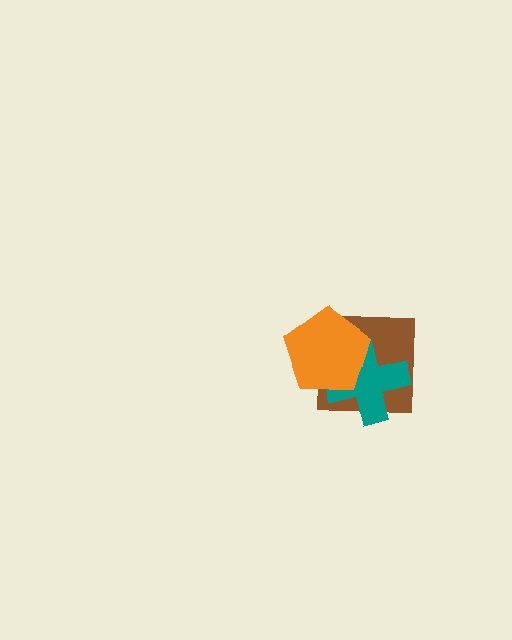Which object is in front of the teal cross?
The orange pentagon is in front of the teal cross.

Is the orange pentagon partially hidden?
No, no other shape covers it.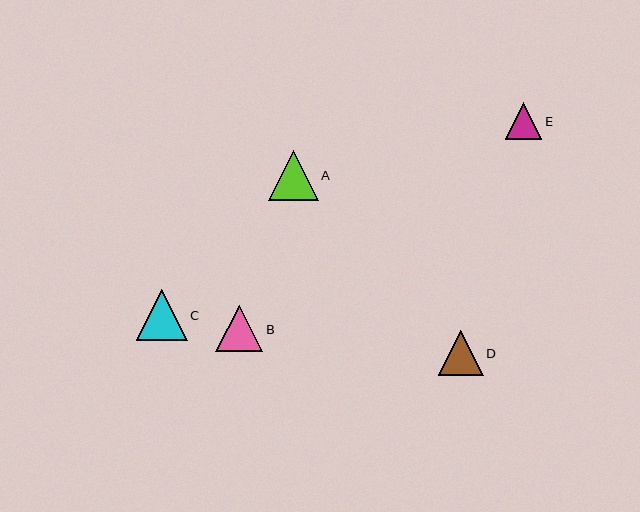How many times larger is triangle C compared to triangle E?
Triangle C is approximately 1.4 times the size of triangle E.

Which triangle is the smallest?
Triangle E is the smallest with a size of approximately 36 pixels.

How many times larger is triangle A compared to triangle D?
Triangle A is approximately 1.1 times the size of triangle D.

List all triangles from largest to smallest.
From largest to smallest: C, A, B, D, E.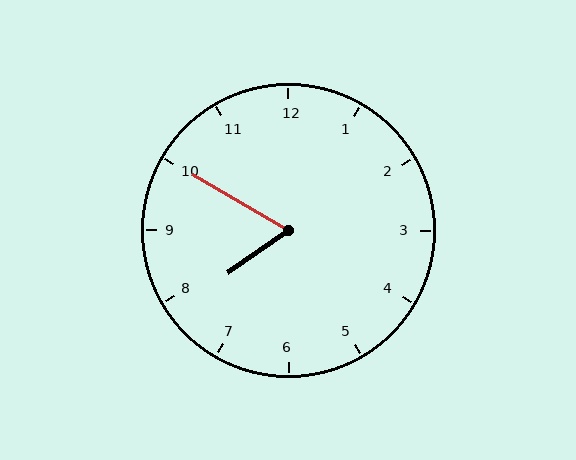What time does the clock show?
7:50.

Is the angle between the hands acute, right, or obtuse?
It is acute.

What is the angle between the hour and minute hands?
Approximately 65 degrees.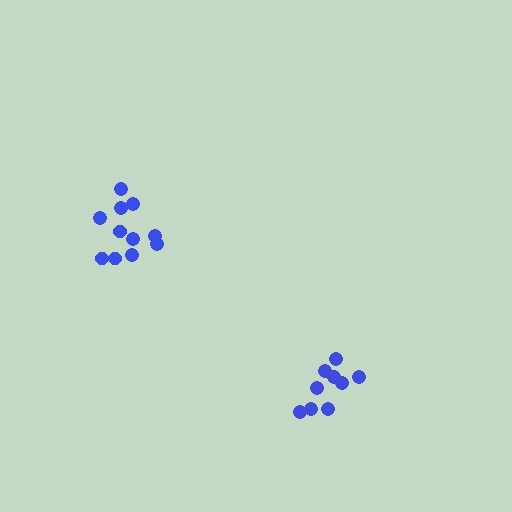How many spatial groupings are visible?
There are 2 spatial groupings.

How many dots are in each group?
Group 1: 11 dots, Group 2: 9 dots (20 total).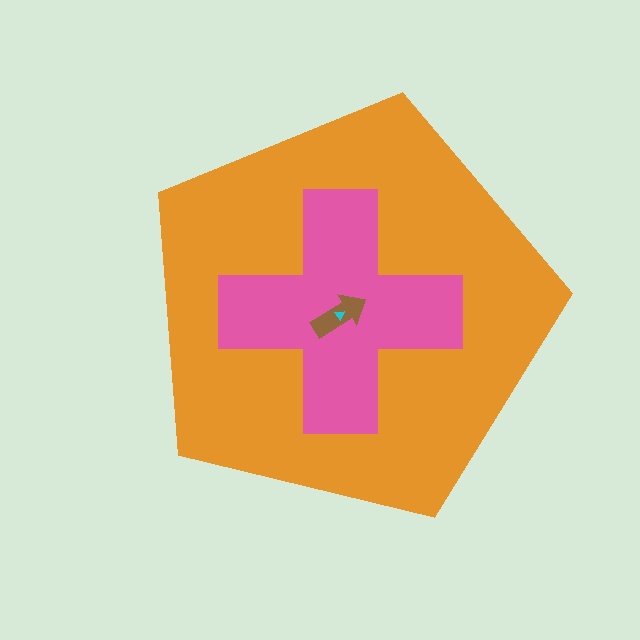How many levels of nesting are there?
4.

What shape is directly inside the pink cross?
The brown arrow.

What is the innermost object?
The cyan triangle.